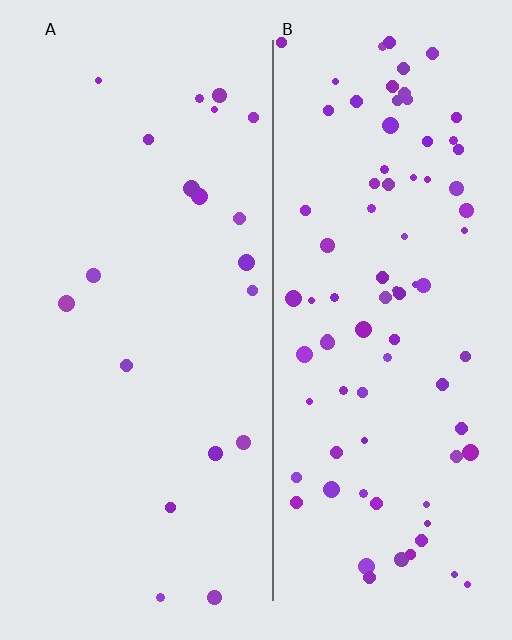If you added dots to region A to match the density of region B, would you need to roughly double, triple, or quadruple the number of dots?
Approximately quadruple.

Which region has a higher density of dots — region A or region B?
B (the right).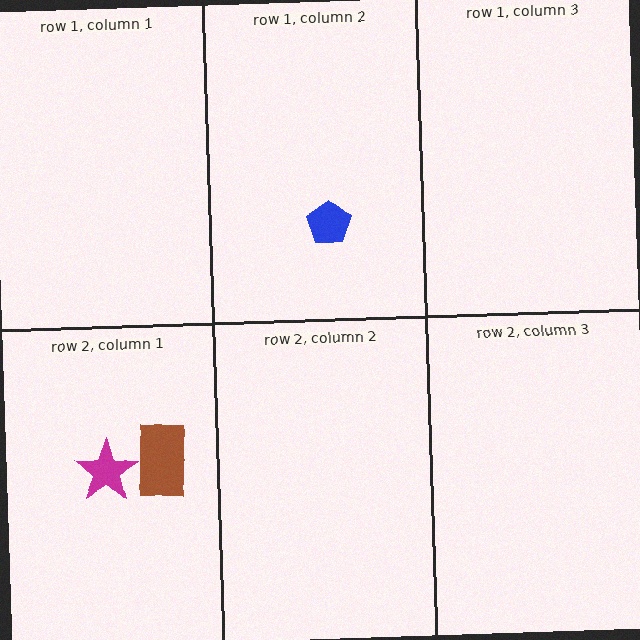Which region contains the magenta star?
The row 2, column 1 region.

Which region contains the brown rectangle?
The row 2, column 1 region.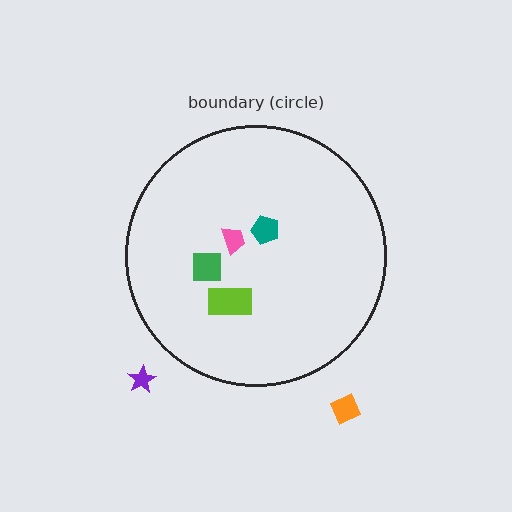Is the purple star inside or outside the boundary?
Outside.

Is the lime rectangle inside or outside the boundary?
Inside.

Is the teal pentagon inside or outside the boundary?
Inside.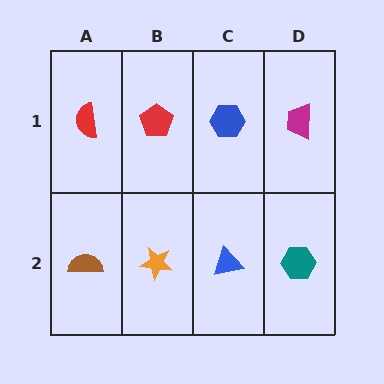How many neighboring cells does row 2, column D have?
2.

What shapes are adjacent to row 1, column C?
A blue triangle (row 2, column C), a red pentagon (row 1, column B), a magenta trapezoid (row 1, column D).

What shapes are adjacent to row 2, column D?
A magenta trapezoid (row 1, column D), a blue triangle (row 2, column C).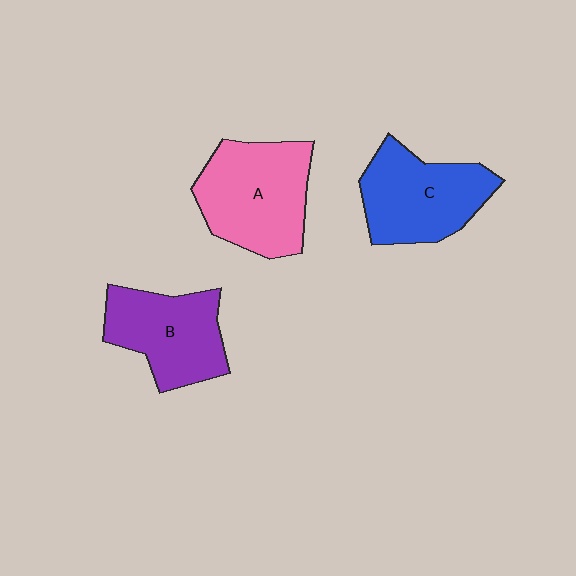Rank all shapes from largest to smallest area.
From largest to smallest: A (pink), C (blue), B (purple).